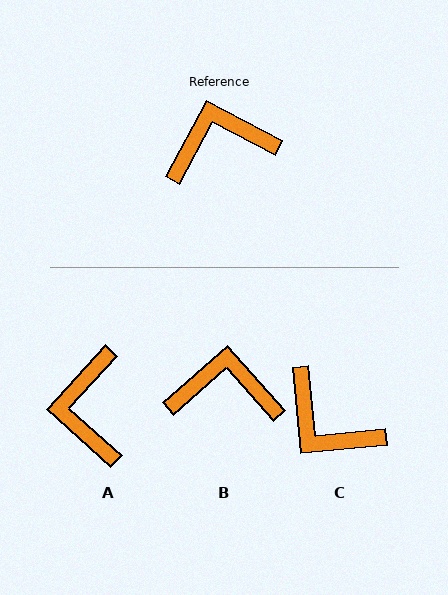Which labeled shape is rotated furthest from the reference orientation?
C, about 124 degrees away.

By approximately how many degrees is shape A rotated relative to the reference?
Approximately 76 degrees counter-clockwise.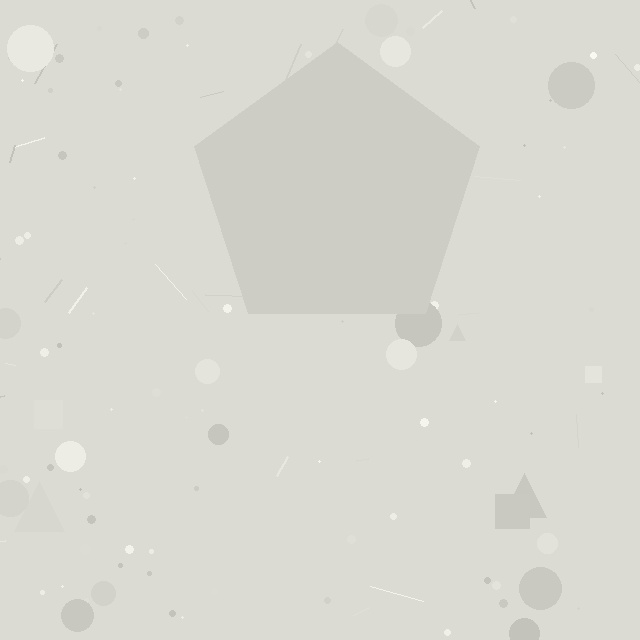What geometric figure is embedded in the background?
A pentagon is embedded in the background.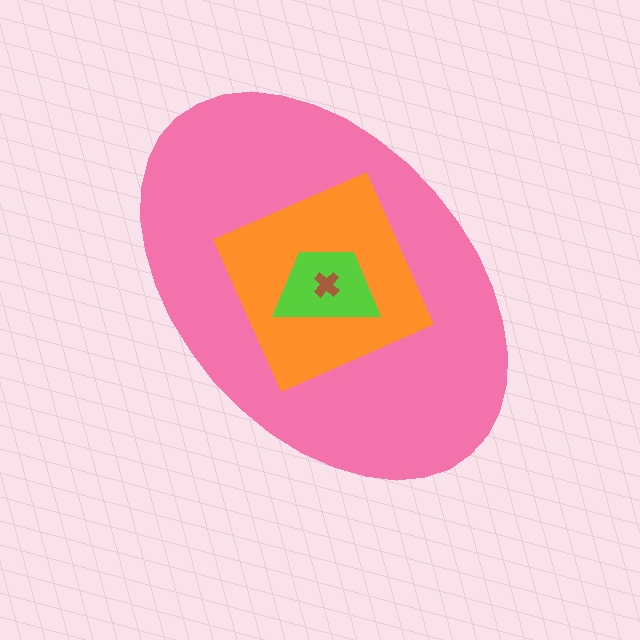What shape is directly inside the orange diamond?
The lime trapezoid.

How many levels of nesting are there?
4.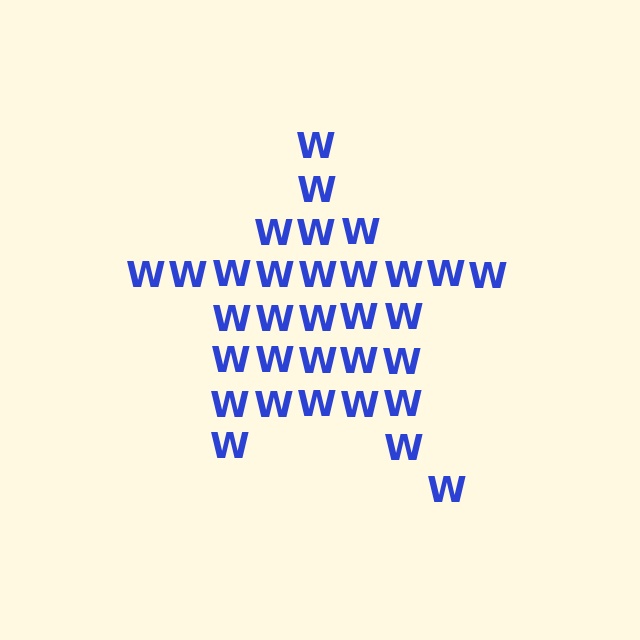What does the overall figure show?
The overall figure shows a star.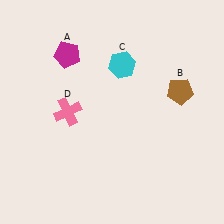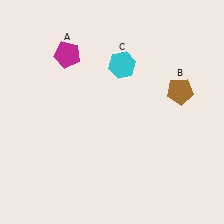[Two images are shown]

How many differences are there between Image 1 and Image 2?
There is 1 difference between the two images.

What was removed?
The pink cross (D) was removed in Image 2.